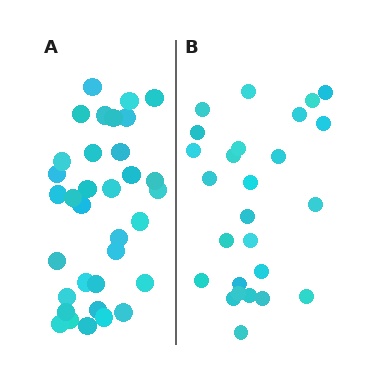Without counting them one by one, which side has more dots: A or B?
Region A (the left region) has more dots.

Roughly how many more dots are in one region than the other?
Region A has roughly 8 or so more dots than region B.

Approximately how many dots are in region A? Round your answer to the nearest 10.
About 30 dots. (The exact count is 34, which rounds to 30.)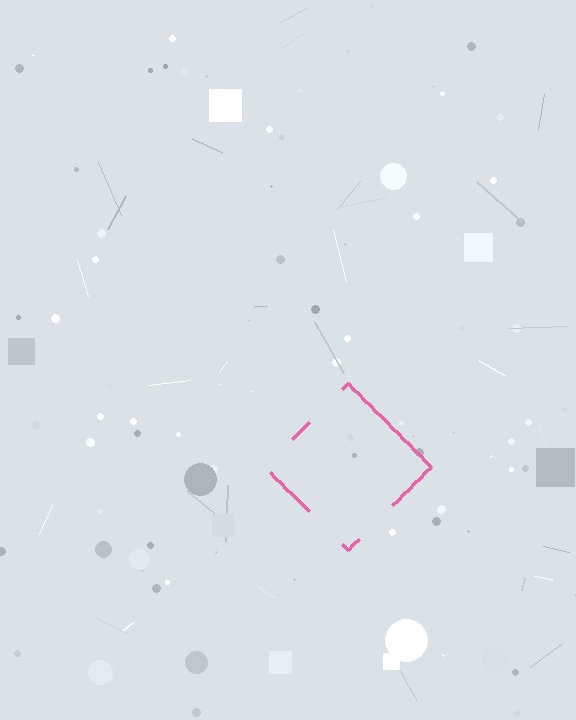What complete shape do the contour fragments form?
The contour fragments form a diamond.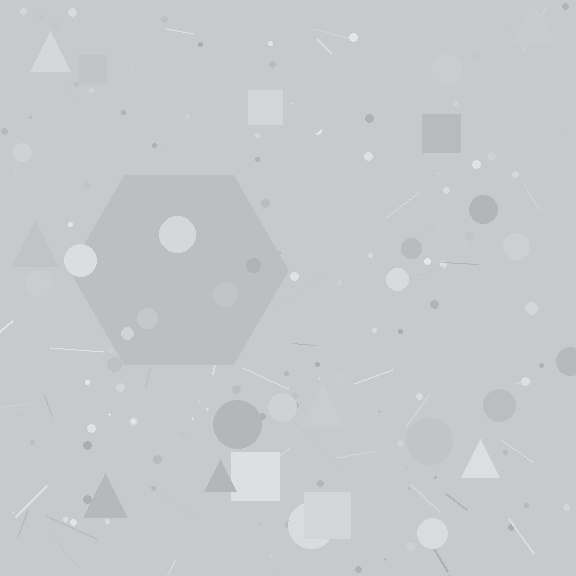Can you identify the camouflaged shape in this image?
The camouflaged shape is a hexagon.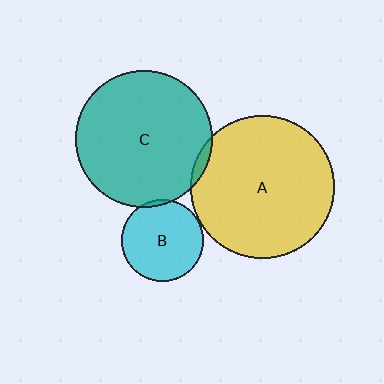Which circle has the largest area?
Circle A (yellow).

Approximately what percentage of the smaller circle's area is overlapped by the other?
Approximately 5%.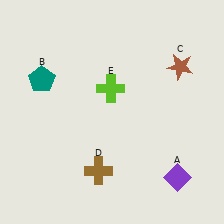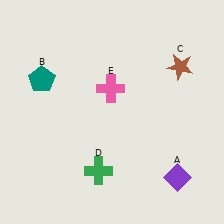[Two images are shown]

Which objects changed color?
D changed from brown to green. E changed from lime to pink.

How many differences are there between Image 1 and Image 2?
There are 2 differences between the two images.